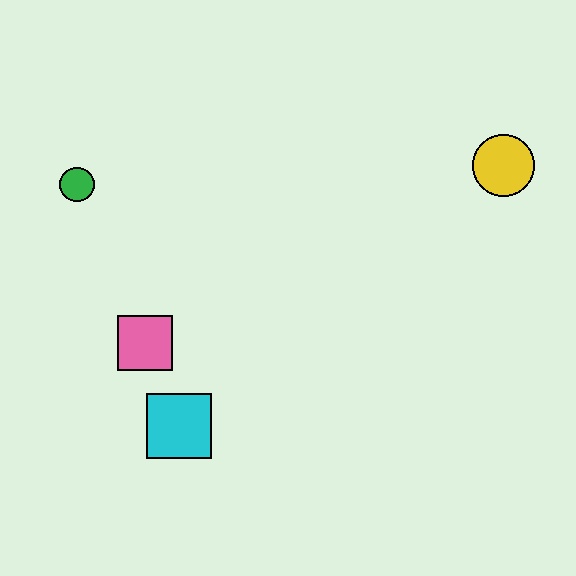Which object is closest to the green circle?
The pink square is closest to the green circle.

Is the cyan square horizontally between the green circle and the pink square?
No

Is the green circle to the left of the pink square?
Yes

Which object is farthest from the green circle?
The yellow circle is farthest from the green circle.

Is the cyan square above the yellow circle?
No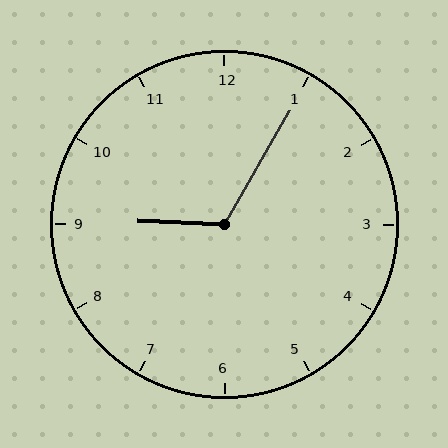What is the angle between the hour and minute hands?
Approximately 118 degrees.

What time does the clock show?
9:05.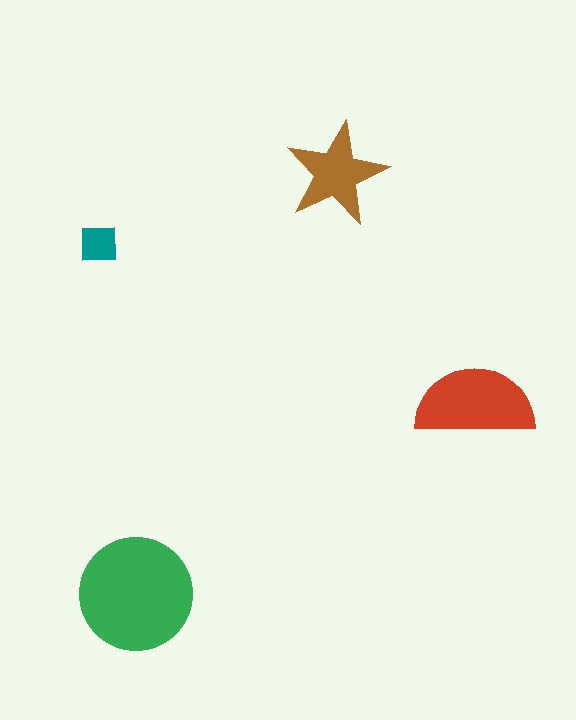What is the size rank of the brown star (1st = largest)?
3rd.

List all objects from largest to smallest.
The green circle, the red semicircle, the brown star, the teal square.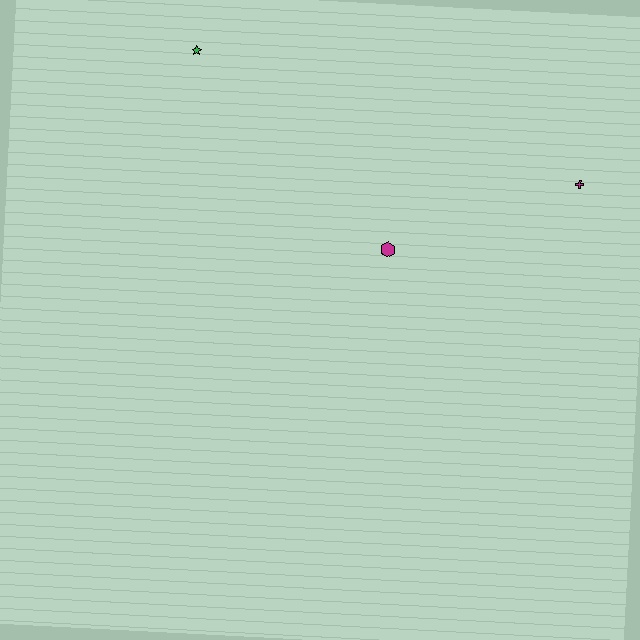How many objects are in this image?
There are 3 objects.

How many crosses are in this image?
There is 1 cross.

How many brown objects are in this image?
There are no brown objects.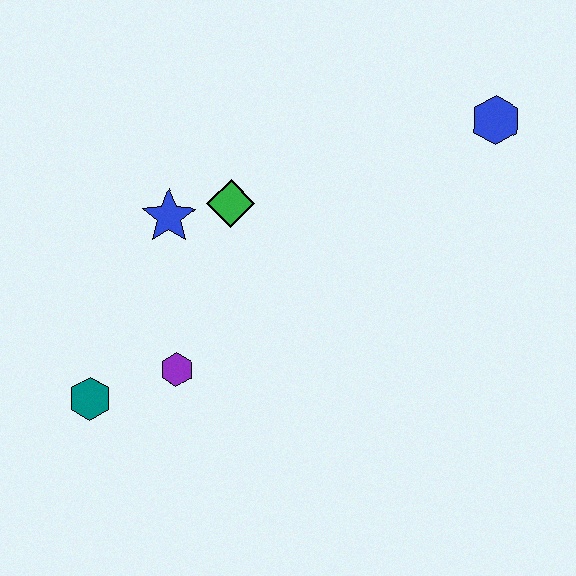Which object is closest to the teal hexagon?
The purple hexagon is closest to the teal hexagon.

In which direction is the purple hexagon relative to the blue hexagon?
The purple hexagon is to the left of the blue hexagon.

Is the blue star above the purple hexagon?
Yes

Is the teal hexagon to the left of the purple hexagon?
Yes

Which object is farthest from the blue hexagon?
The teal hexagon is farthest from the blue hexagon.